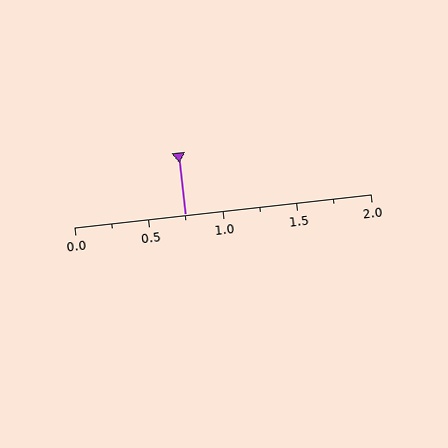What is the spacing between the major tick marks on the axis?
The major ticks are spaced 0.5 apart.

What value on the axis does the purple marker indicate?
The marker indicates approximately 0.75.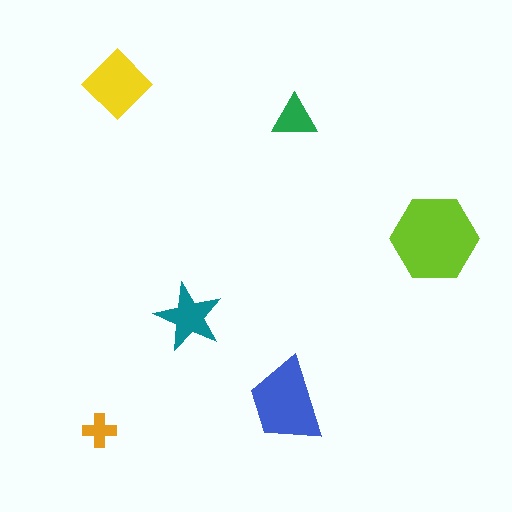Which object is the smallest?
The orange cross.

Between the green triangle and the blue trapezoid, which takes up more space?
The blue trapezoid.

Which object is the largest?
The lime hexagon.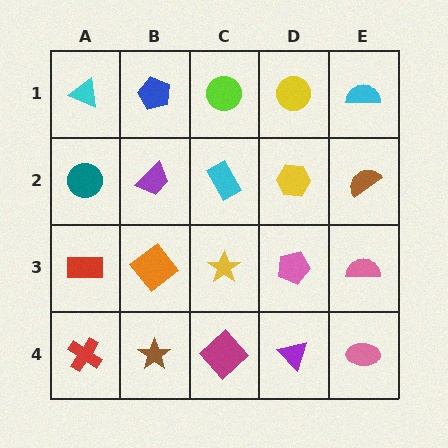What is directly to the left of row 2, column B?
A teal circle.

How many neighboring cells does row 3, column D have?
4.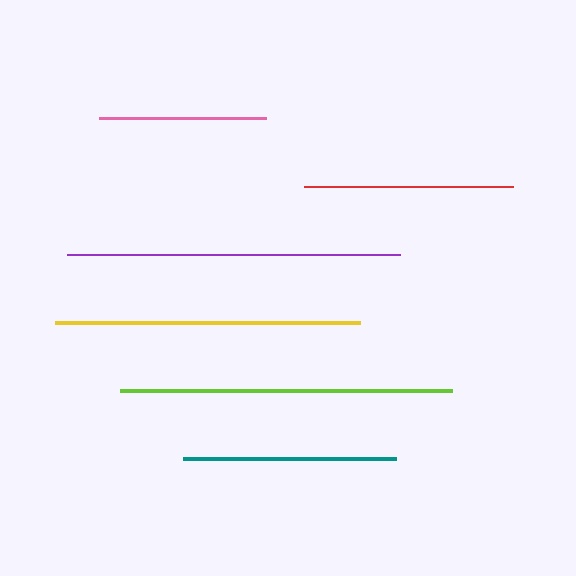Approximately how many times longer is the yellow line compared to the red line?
The yellow line is approximately 1.5 times the length of the red line.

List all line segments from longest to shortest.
From longest to shortest: purple, lime, yellow, teal, red, pink.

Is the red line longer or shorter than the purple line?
The purple line is longer than the red line.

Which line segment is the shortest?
The pink line is the shortest at approximately 168 pixels.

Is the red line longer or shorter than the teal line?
The teal line is longer than the red line.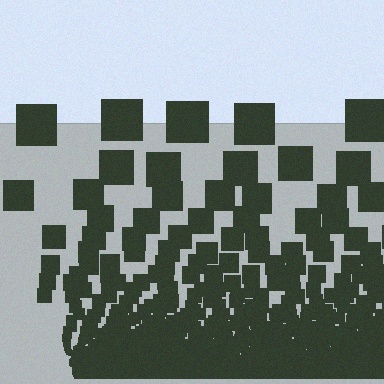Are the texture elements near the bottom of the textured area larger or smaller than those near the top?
Smaller. The gradient is inverted — elements near the bottom are smaller and denser.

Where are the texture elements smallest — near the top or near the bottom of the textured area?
Near the bottom.